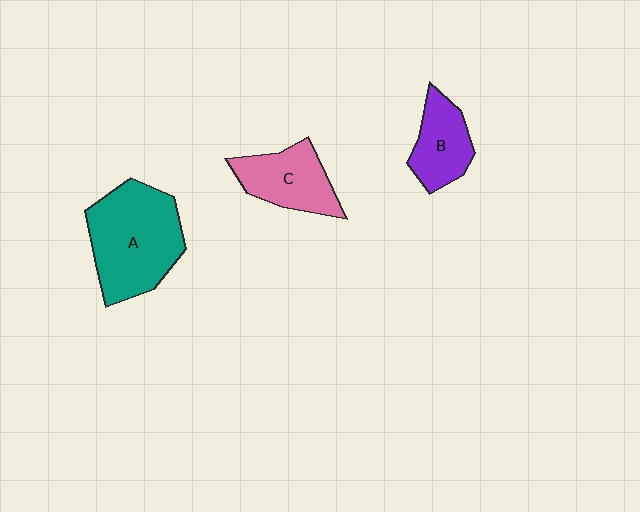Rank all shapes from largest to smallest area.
From largest to smallest: A (teal), C (pink), B (purple).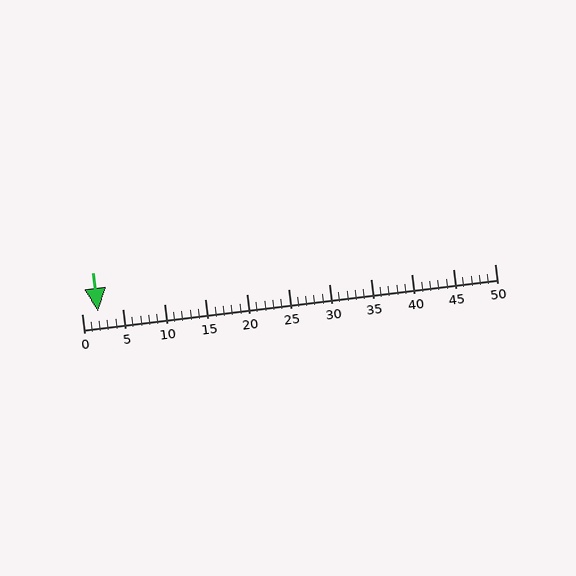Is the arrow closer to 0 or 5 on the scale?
The arrow is closer to 0.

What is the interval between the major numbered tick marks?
The major tick marks are spaced 5 units apart.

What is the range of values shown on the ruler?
The ruler shows values from 0 to 50.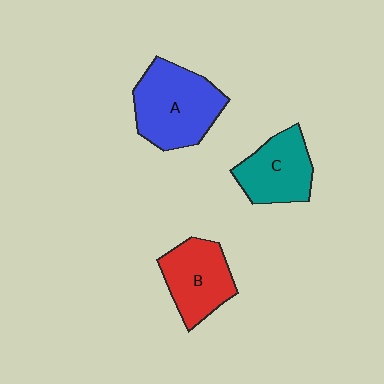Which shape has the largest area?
Shape A (blue).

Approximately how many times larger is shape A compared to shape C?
Approximately 1.4 times.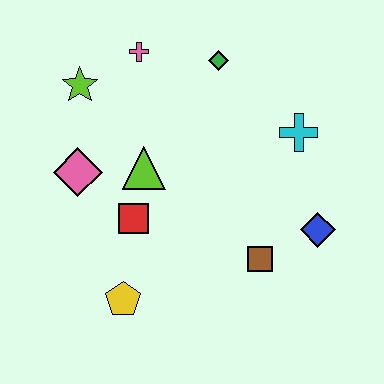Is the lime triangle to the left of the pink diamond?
No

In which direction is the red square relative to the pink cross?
The red square is below the pink cross.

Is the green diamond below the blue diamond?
No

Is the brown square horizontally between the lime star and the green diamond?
No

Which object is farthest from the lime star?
The blue diamond is farthest from the lime star.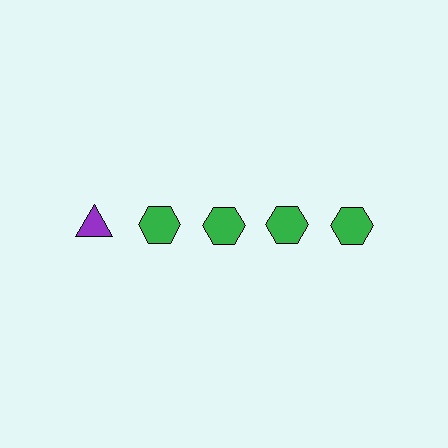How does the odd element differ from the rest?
It differs in both color (purple instead of green) and shape (triangle instead of hexagon).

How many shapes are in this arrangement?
There are 5 shapes arranged in a grid pattern.